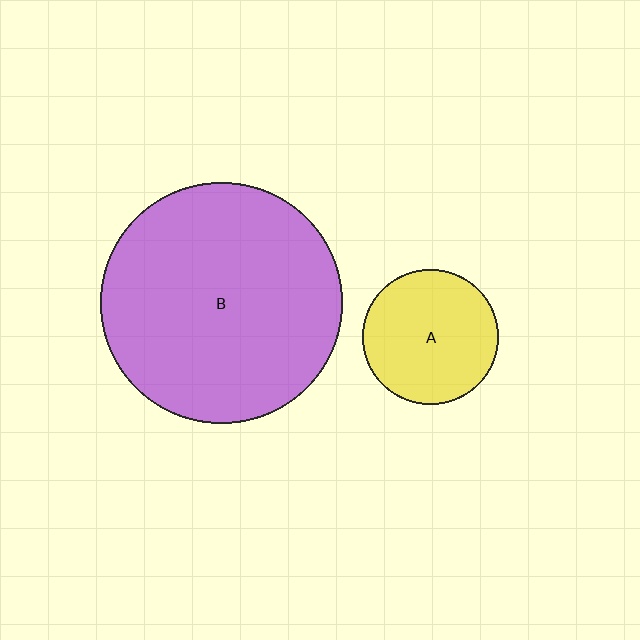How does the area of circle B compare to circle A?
Approximately 3.2 times.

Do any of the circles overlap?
No, none of the circles overlap.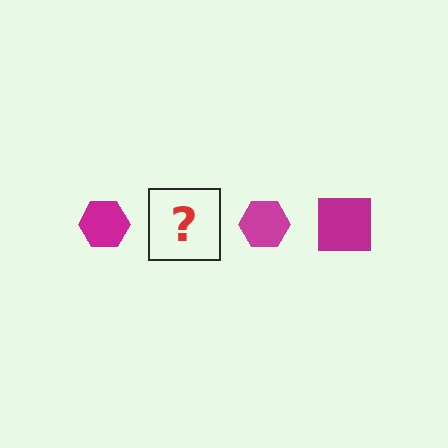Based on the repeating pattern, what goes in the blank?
The blank should be a magenta square.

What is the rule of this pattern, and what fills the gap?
The rule is that the pattern cycles through hexagon, square shapes in magenta. The gap should be filled with a magenta square.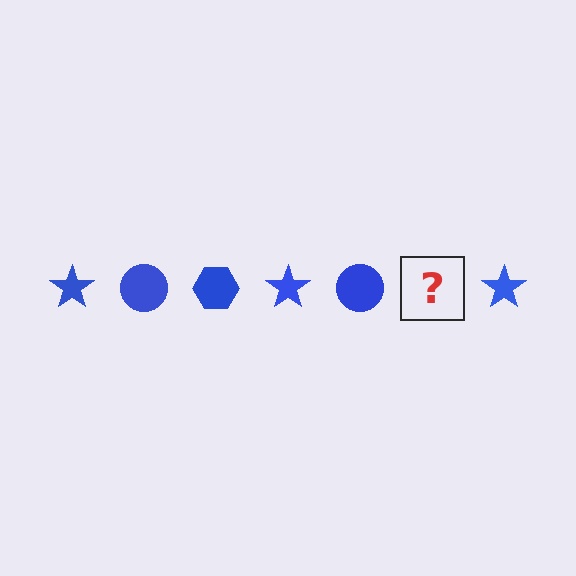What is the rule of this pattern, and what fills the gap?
The rule is that the pattern cycles through star, circle, hexagon shapes in blue. The gap should be filled with a blue hexagon.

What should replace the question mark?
The question mark should be replaced with a blue hexagon.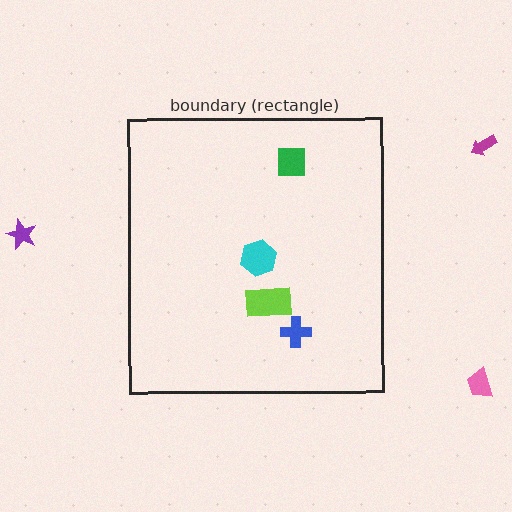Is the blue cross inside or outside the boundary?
Inside.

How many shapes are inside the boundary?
4 inside, 3 outside.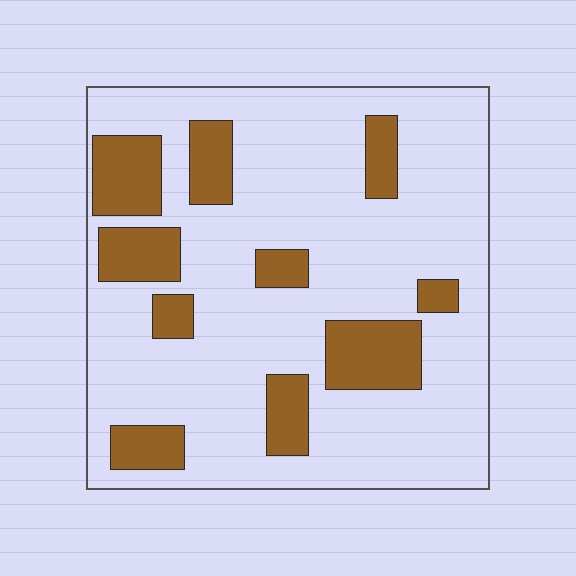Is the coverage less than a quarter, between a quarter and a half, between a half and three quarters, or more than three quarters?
Less than a quarter.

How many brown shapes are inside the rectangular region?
10.